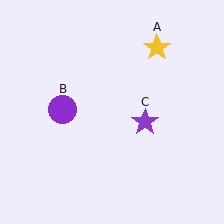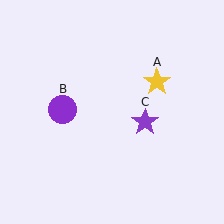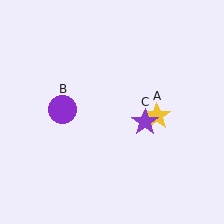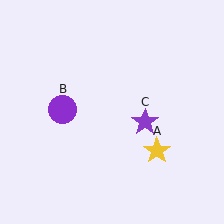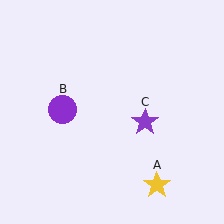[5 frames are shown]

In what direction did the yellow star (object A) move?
The yellow star (object A) moved down.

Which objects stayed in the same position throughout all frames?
Purple circle (object B) and purple star (object C) remained stationary.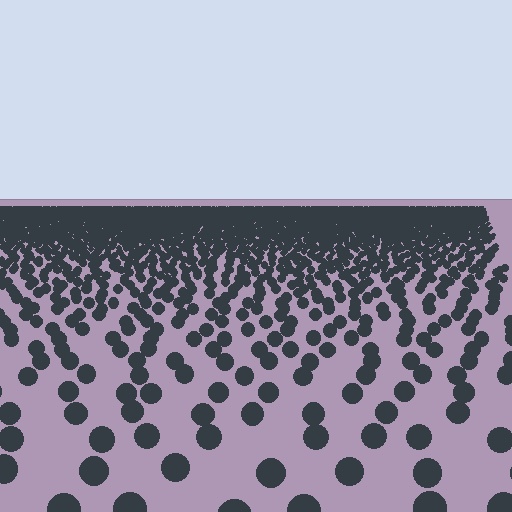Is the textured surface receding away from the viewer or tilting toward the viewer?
The surface is receding away from the viewer. Texture elements get smaller and denser toward the top.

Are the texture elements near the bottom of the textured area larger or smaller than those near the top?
Larger. Near the bottom, elements are closer to the viewer and appear at a bigger on-screen size.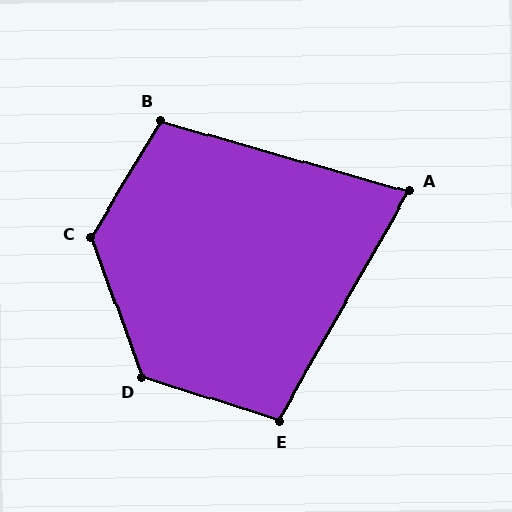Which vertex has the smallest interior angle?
A, at approximately 76 degrees.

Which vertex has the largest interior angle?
C, at approximately 129 degrees.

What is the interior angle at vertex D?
Approximately 128 degrees (obtuse).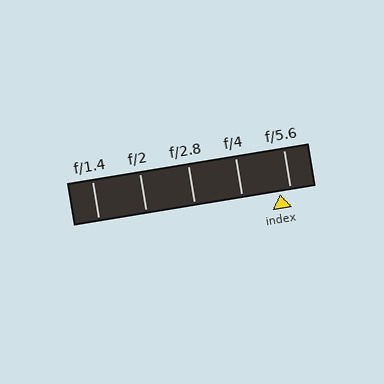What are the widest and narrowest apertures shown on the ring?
The widest aperture shown is f/1.4 and the narrowest is f/5.6.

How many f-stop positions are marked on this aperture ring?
There are 5 f-stop positions marked.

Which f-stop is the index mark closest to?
The index mark is closest to f/5.6.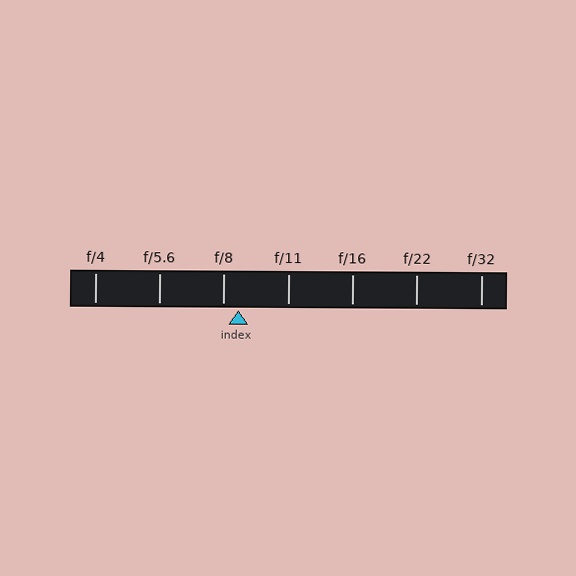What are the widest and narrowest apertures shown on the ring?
The widest aperture shown is f/4 and the narrowest is f/32.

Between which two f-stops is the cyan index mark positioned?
The index mark is between f/8 and f/11.